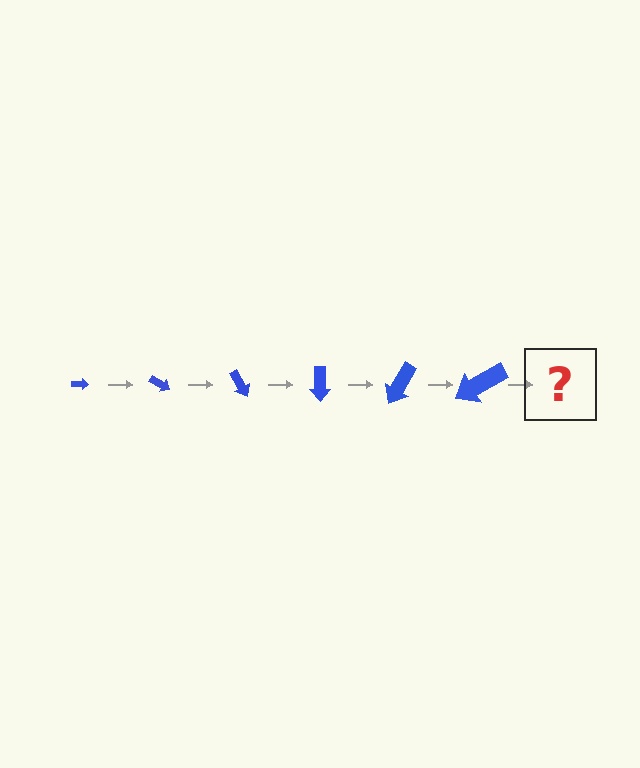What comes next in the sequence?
The next element should be an arrow, larger than the previous one and rotated 180 degrees from the start.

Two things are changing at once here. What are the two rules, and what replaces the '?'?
The two rules are that the arrow grows larger each step and it rotates 30 degrees each step. The '?' should be an arrow, larger than the previous one and rotated 180 degrees from the start.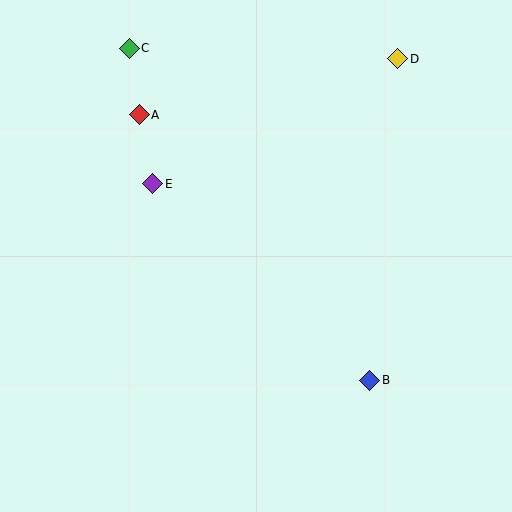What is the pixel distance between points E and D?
The distance between E and D is 275 pixels.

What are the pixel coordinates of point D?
Point D is at (398, 59).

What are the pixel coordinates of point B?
Point B is at (370, 380).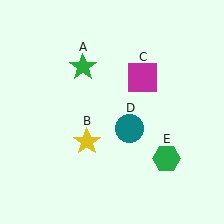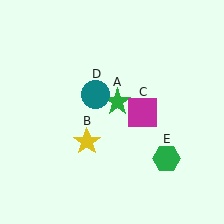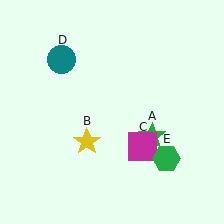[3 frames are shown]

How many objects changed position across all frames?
3 objects changed position: green star (object A), magenta square (object C), teal circle (object D).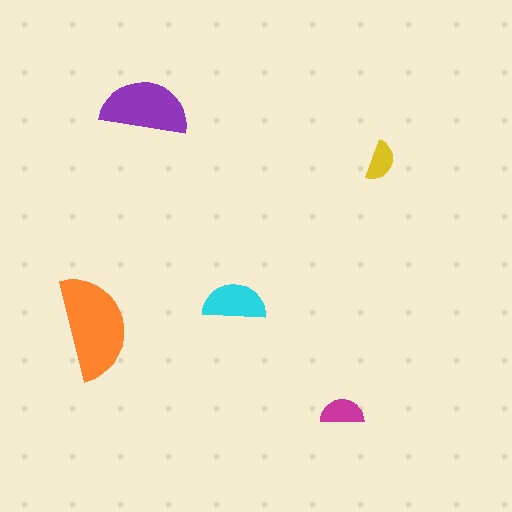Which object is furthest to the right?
The yellow semicircle is rightmost.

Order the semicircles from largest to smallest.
the orange one, the purple one, the cyan one, the magenta one, the yellow one.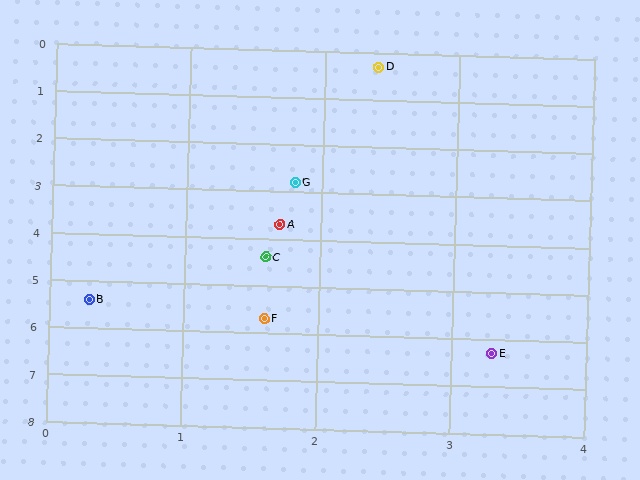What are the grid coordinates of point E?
Point E is at approximately (3.3, 6.3).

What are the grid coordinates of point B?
Point B is at approximately (0.3, 5.4).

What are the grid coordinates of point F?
Point F is at approximately (1.6, 5.7).